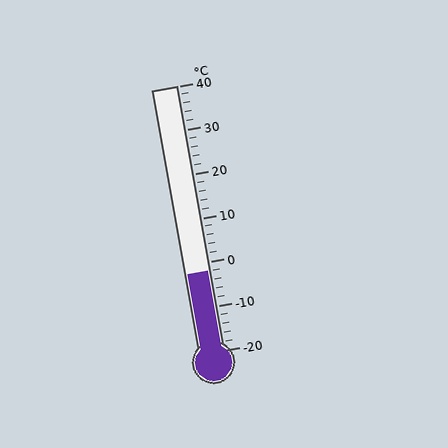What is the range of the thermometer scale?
The thermometer scale ranges from -20°C to 40°C.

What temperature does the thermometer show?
The thermometer shows approximately -2°C.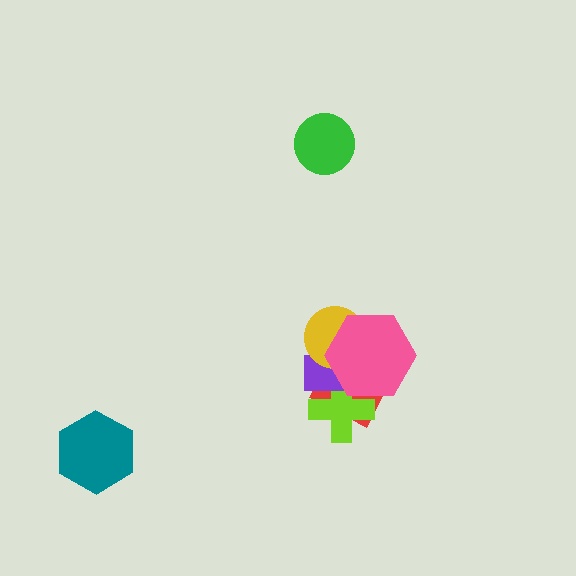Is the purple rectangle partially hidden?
Yes, it is partially covered by another shape.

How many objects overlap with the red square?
4 objects overlap with the red square.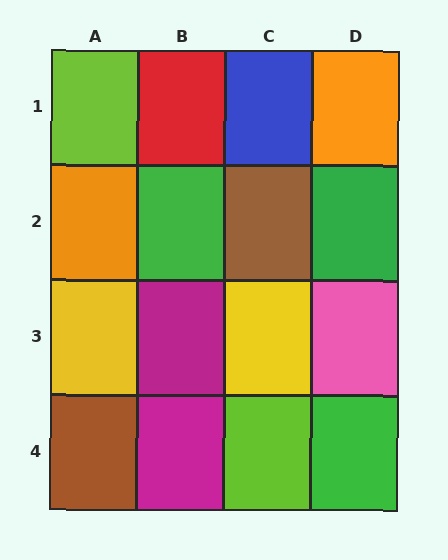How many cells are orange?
2 cells are orange.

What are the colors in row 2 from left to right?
Orange, green, brown, green.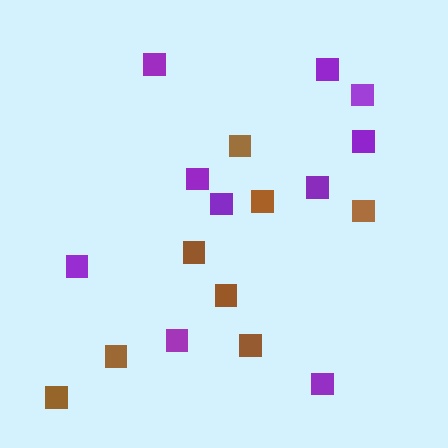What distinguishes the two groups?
There are 2 groups: one group of purple squares (10) and one group of brown squares (8).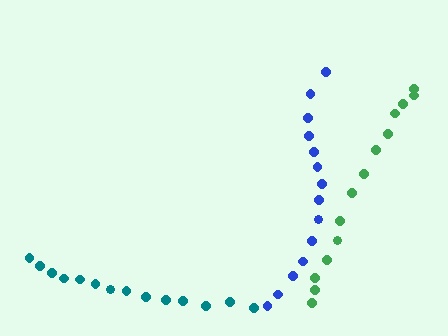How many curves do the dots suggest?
There are 3 distinct paths.